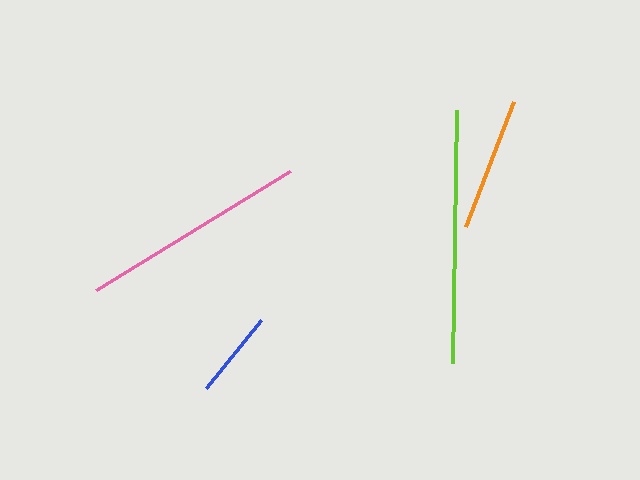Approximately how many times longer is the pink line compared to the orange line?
The pink line is approximately 1.7 times the length of the orange line.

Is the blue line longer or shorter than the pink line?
The pink line is longer than the blue line.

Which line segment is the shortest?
The blue line is the shortest at approximately 88 pixels.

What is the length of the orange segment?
The orange segment is approximately 134 pixels long.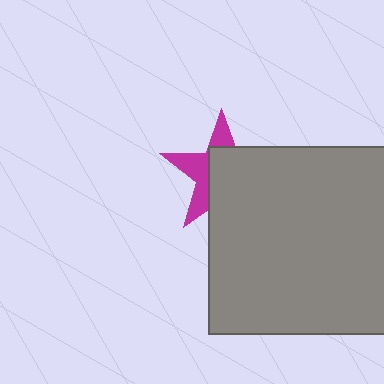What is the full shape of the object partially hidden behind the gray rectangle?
The partially hidden object is a magenta star.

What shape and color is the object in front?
The object in front is a gray rectangle.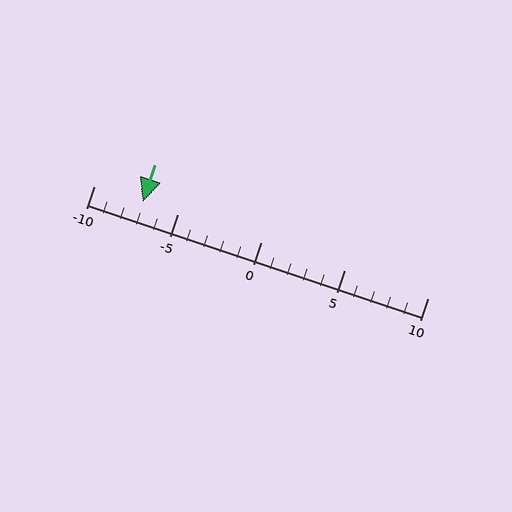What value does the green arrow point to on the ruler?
The green arrow points to approximately -7.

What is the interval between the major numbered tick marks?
The major tick marks are spaced 5 units apart.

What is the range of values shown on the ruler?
The ruler shows values from -10 to 10.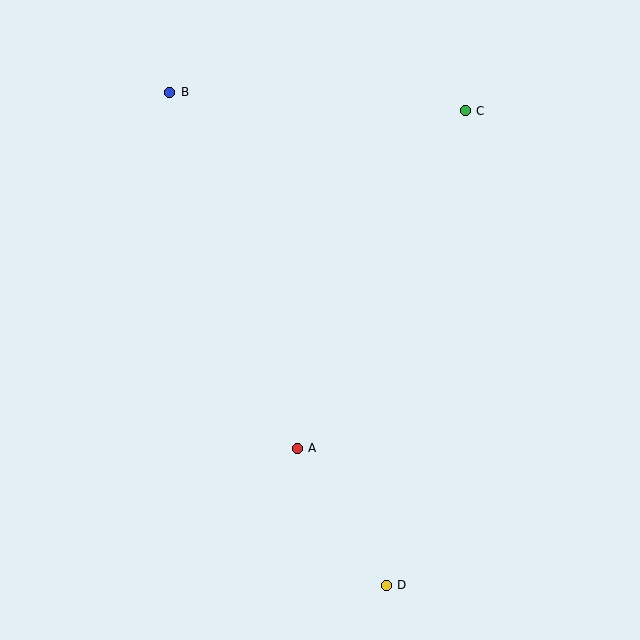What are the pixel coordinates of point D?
Point D is at (386, 585).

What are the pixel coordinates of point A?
Point A is at (297, 448).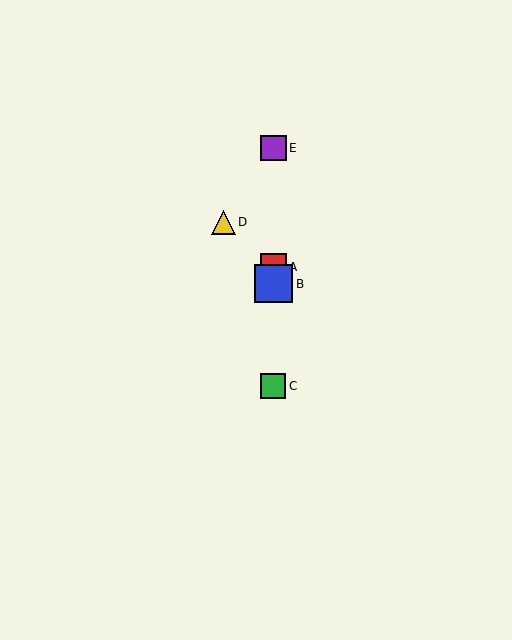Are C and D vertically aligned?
No, C is at x≈273 and D is at x≈223.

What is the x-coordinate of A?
Object A is at x≈273.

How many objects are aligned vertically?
4 objects (A, B, C, E) are aligned vertically.